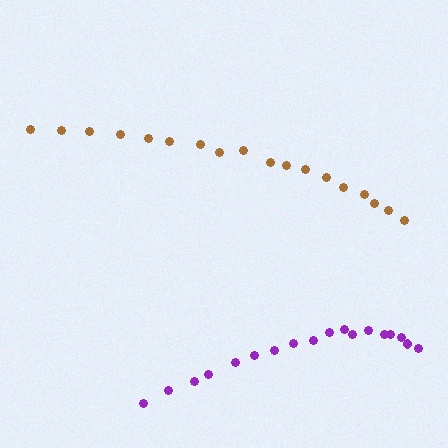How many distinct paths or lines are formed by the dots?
There are 2 distinct paths.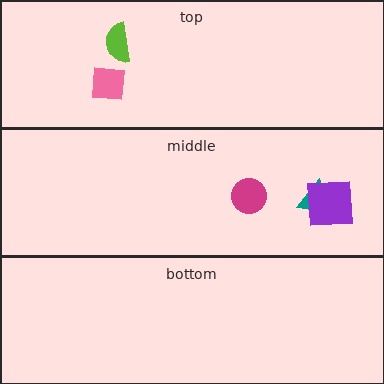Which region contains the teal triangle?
The middle region.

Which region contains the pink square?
The top region.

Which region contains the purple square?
The middle region.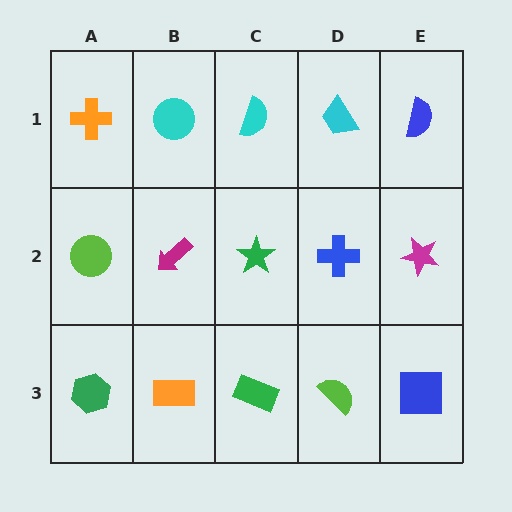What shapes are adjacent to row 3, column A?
A lime circle (row 2, column A), an orange rectangle (row 3, column B).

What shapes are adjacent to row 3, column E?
A magenta star (row 2, column E), a lime semicircle (row 3, column D).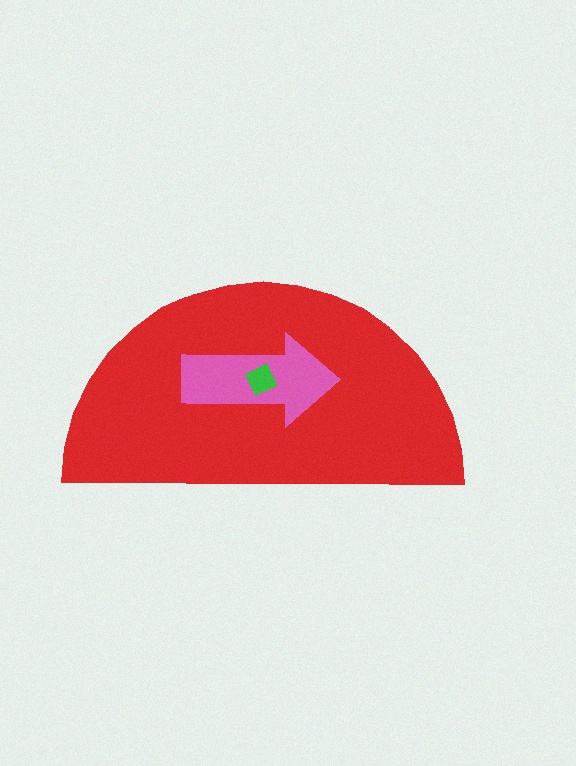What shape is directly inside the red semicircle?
The pink arrow.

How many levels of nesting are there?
3.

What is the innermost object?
The green diamond.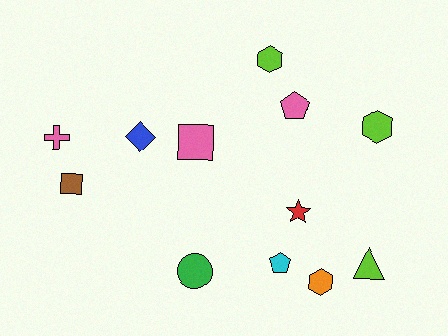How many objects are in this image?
There are 12 objects.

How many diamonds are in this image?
There is 1 diamond.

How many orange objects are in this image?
There is 1 orange object.